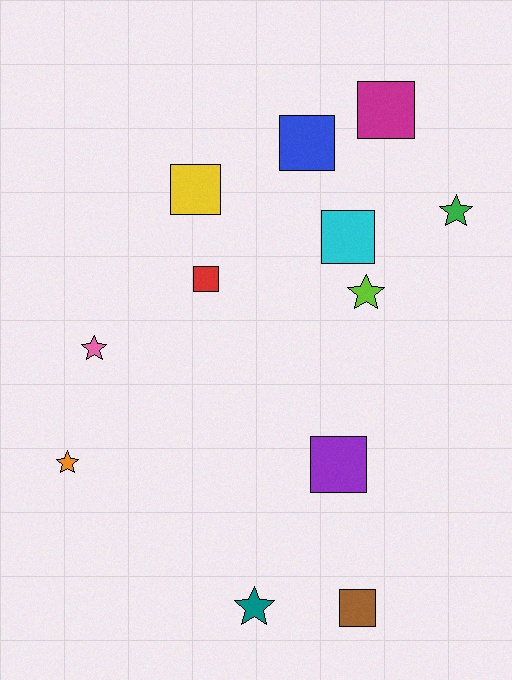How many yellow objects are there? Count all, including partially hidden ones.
There is 1 yellow object.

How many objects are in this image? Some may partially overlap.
There are 12 objects.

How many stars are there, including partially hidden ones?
There are 5 stars.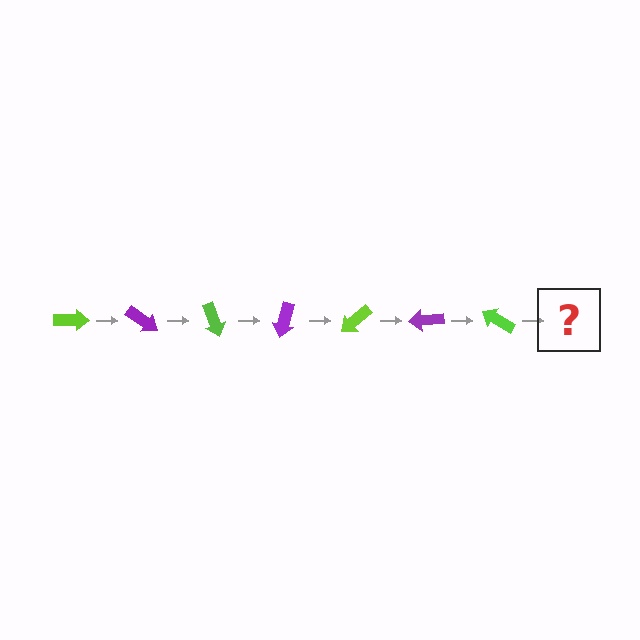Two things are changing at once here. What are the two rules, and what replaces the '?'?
The two rules are that it rotates 35 degrees each step and the color cycles through lime and purple. The '?' should be a purple arrow, rotated 245 degrees from the start.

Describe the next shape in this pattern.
It should be a purple arrow, rotated 245 degrees from the start.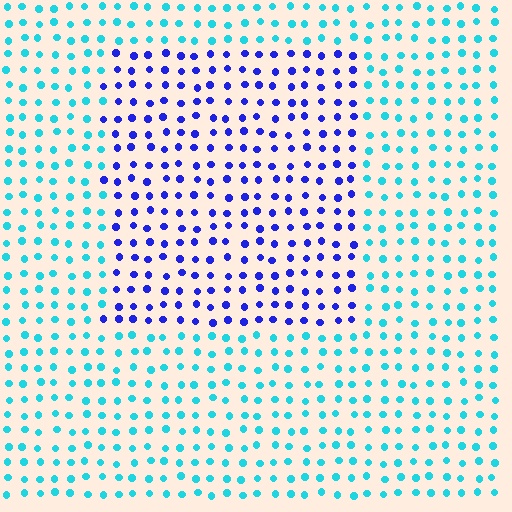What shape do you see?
I see a rectangle.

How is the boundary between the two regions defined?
The boundary is defined purely by a slight shift in hue (about 56 degrees). Spacing, size, and orientation are identical on both sides.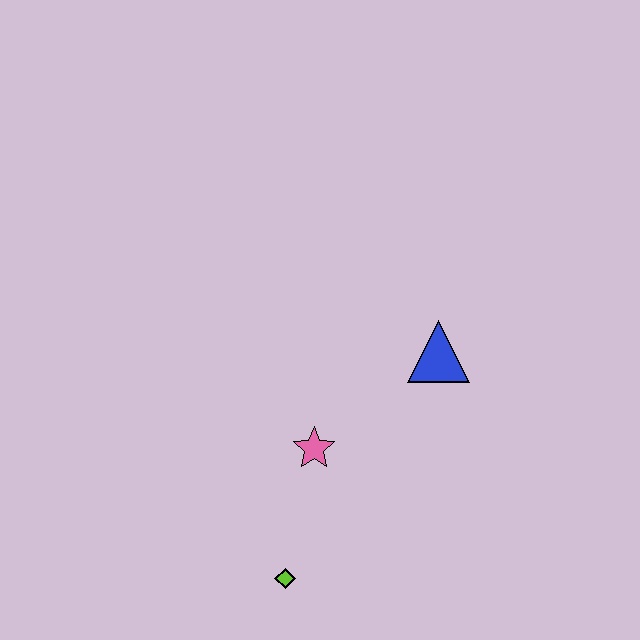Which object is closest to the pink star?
The lime diamond is closest to the pink star.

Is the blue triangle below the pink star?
No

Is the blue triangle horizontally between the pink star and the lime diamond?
No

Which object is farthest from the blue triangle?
The lime diamond is farthest from the blue triangle.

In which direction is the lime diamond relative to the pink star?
The lime diamond is below the pink star.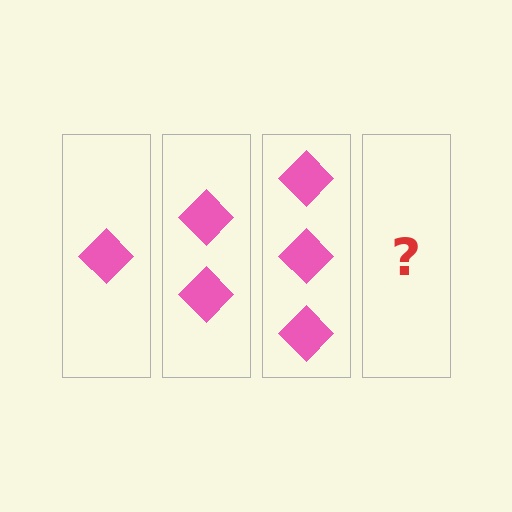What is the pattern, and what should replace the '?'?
The pattern is that each step adds one more diamond. The '?' should be 4 diamonds.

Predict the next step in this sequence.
The next step is 4 diamonds.